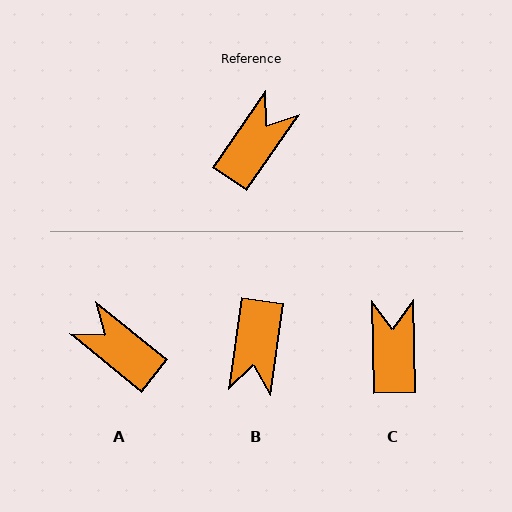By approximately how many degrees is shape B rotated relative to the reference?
Approximately 154 degrees clockwise.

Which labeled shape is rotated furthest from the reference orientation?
B, about 154 degrees away.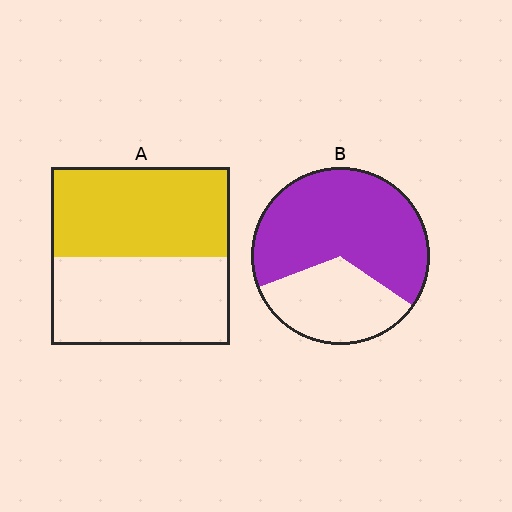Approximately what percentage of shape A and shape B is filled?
A is approximately 50% and B is approximately 65%.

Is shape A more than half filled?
Roughly half.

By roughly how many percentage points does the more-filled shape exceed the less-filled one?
By roughly 15 percentage points (B over A).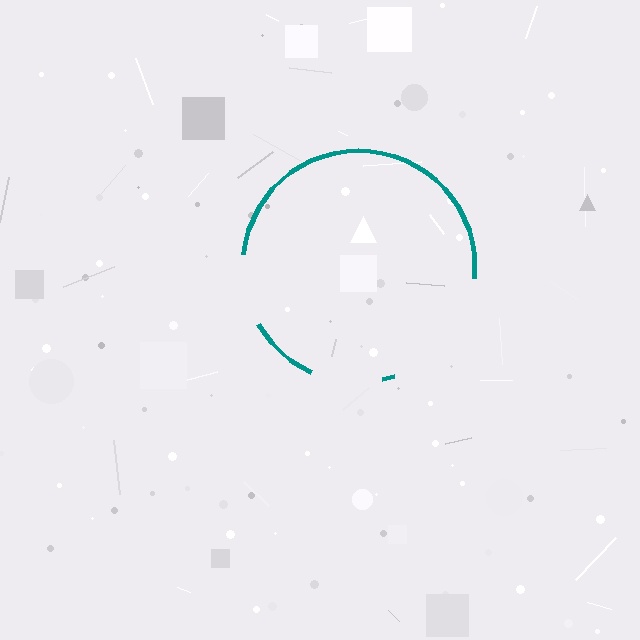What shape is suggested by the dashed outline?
The dashed outline suggests a circle.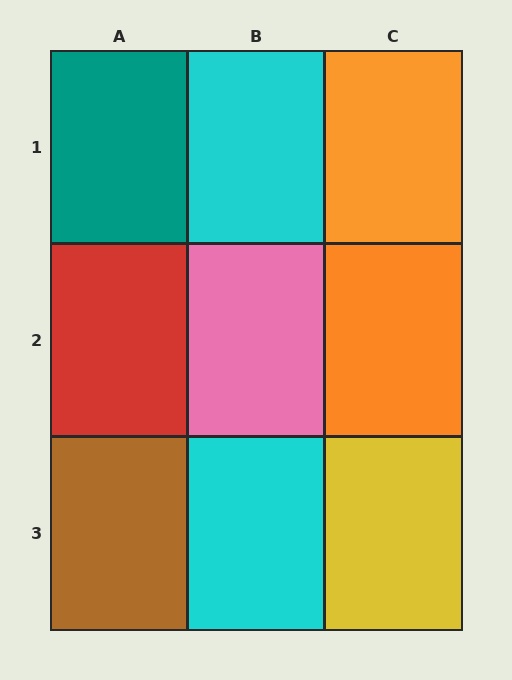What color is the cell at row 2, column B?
Pink.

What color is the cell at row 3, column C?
Yellow.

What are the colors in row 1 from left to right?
Teal, cyan, orange.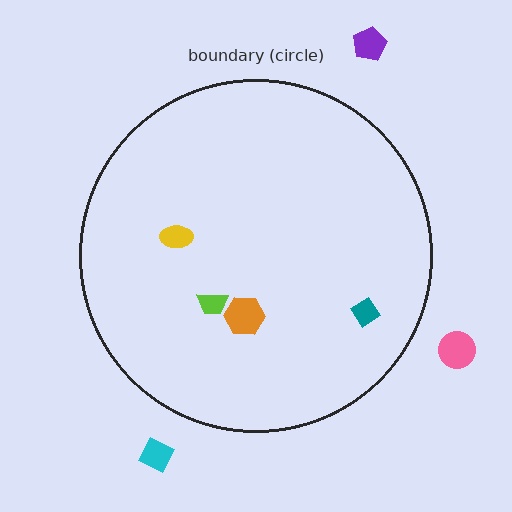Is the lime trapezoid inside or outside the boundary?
Inside.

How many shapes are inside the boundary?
4 inside, 3 outside.